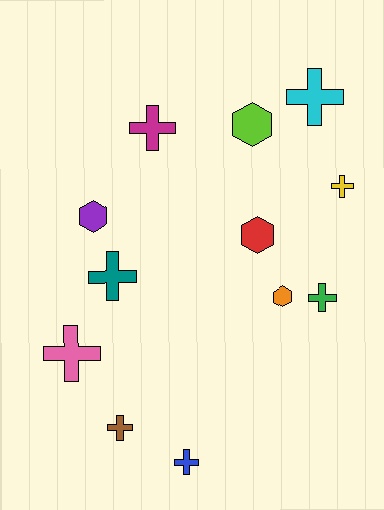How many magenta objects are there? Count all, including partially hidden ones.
There is 1 magenta object.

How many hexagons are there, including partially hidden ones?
There are 4 hexagons.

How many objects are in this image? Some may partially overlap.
There are 12 objects.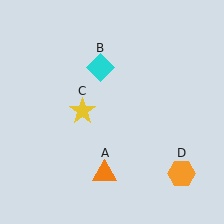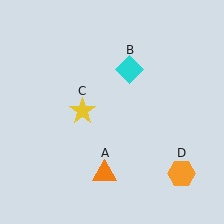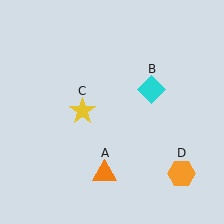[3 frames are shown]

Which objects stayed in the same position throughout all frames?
Orange triangle (object A) and yellow star (object C) and orange hexagon (object D) remained stationary.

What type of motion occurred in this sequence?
The cyan diamond (object B) rotated clockwise around the center of the scene.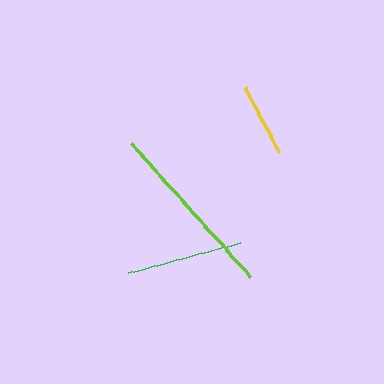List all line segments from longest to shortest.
From longest to shortest: lime, green, yellow.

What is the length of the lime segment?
The lime segment is approximately 179 pixels long.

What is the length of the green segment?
The green segment is approximately 115 pixels long.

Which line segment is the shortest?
The yellow line is the shortest at approximately 73 pixels.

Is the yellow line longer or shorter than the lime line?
The lime line is longer than the yellow line.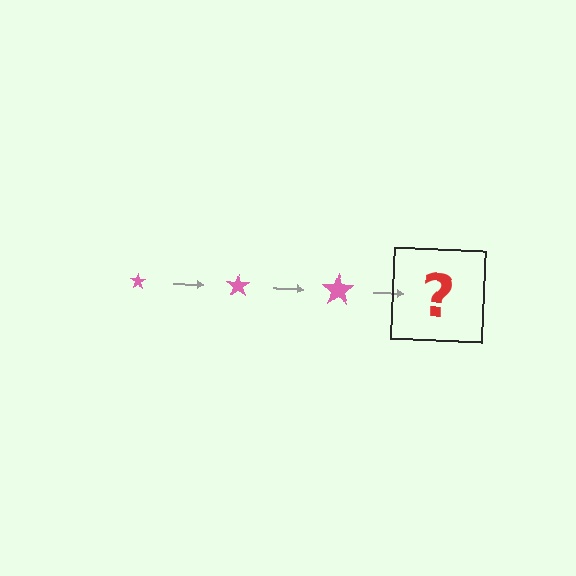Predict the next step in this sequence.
The next step is a pink star, larger than the previous one.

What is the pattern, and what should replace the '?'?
The pattern is that the star gets progressively larger each step. The '?' should be a pink star, larger than the previous one.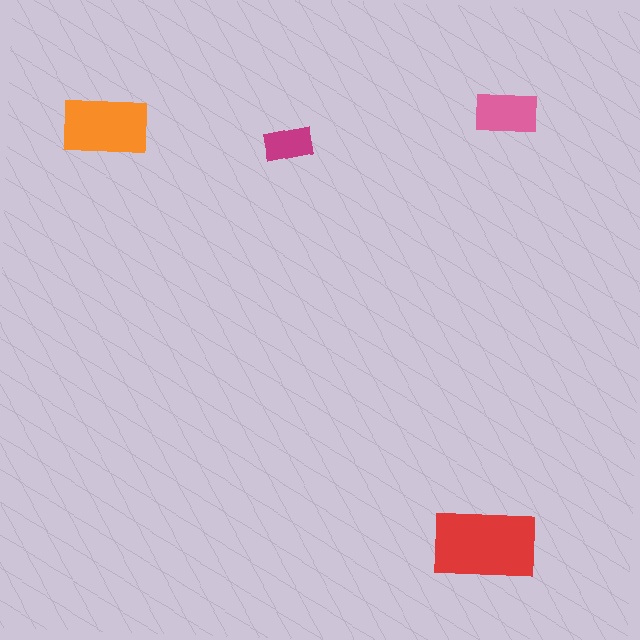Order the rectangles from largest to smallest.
the red one, the orange one, the pink one, the magenta one.